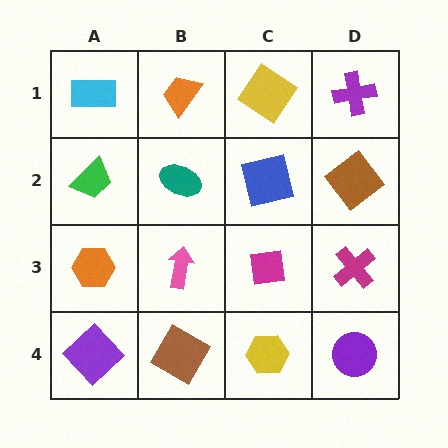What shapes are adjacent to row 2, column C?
A yellow diamond (row 1, column C), a magenta square (row 3, column C), a teal ellipse (row 2, column B), a brown diamond (row 2, column D).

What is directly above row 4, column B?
A pink arrow.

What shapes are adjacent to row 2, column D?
A purple cross (row 1, column D), a magenta cross (row 3, column D), a blue square (row 2, column C).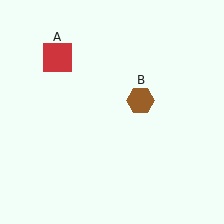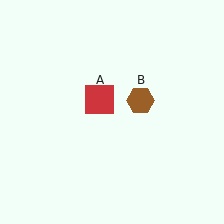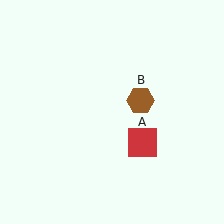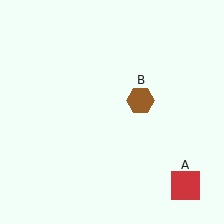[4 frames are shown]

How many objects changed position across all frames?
1 object changed position: red square (object A).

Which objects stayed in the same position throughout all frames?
Brown hexagon (object B) remained stationary.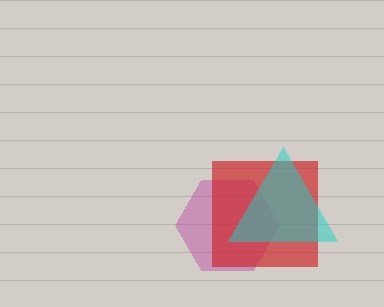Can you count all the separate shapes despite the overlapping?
Yes, there are 3 separate shapes.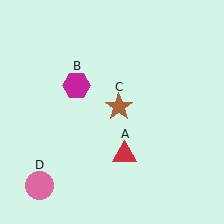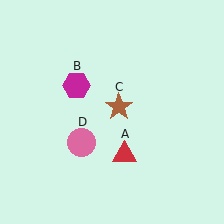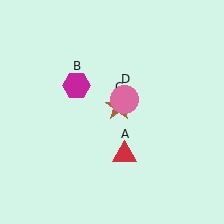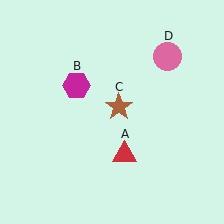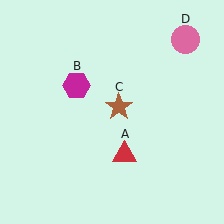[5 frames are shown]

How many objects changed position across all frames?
1 object changed position: pink circle (object D).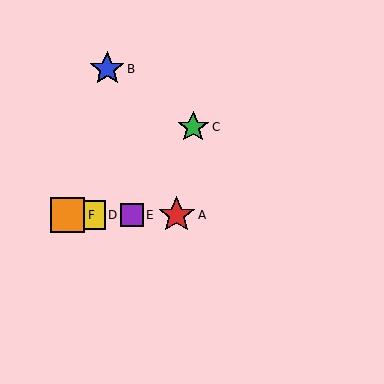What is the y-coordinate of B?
Object B is at y≈69.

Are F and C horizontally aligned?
No, F is at y≈215 and C is at y≈127.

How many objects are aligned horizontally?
4 objects (A, D, E, F) are aligned horizontally.